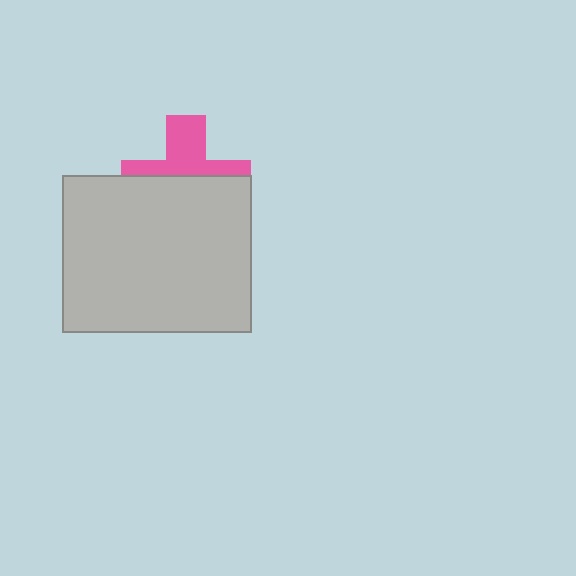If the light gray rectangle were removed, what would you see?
You would see the complete pink cross.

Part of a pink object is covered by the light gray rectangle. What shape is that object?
It is a cross.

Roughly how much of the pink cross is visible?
A small part of it is visible (roughly 44%).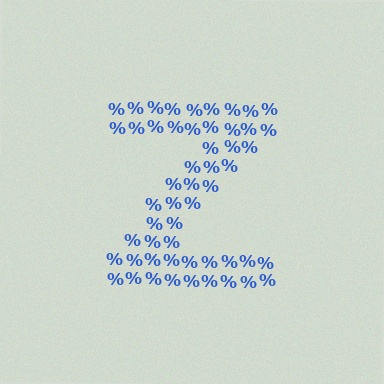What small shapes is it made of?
It is made of small percent signs.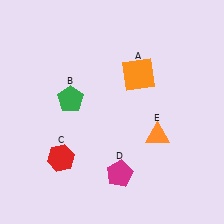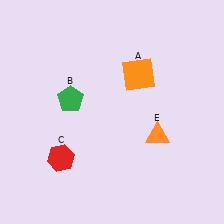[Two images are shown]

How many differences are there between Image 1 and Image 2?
There is 1 difference between the two images.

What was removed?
The magenta pentagon (D) was removed in Image 2.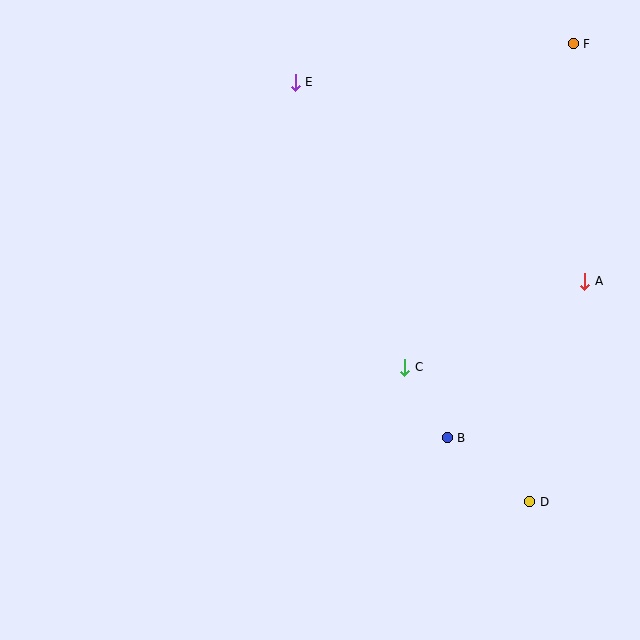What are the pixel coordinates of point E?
Point E is at (295, 82).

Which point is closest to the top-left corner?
Point E is closest to the top-left corner.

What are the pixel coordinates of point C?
Point C is at (405, 367).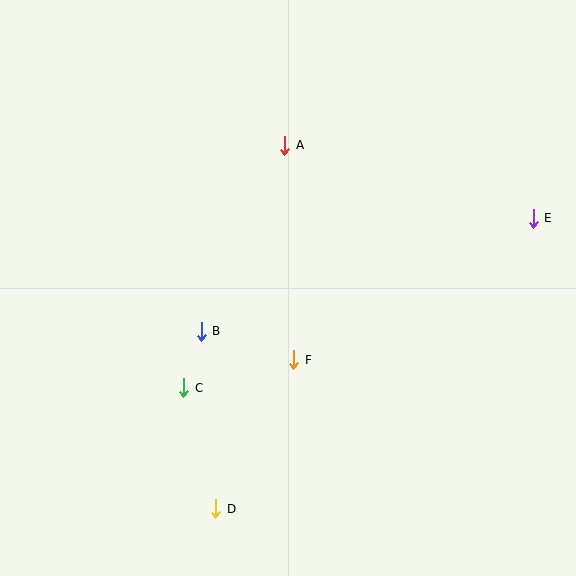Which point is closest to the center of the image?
Point F at (294, 360) is closest to the center.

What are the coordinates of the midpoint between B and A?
The midpoint between B and A is at (243, 238).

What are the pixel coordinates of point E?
Point E is at (533, 218).